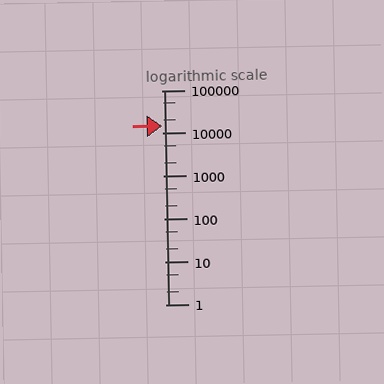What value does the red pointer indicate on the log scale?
The pointer indicates approximately 15000.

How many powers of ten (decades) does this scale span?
The scale spans 5 decades, from 1 to 100000.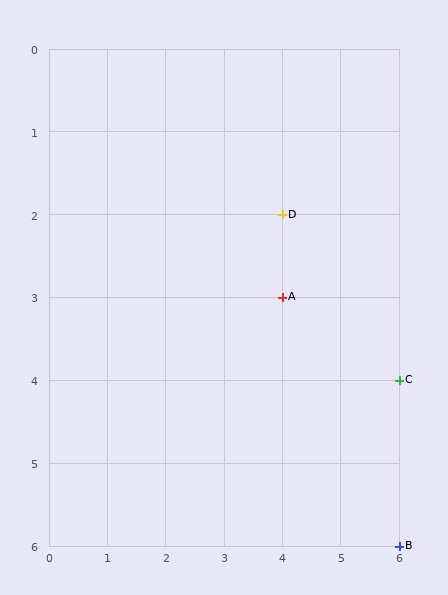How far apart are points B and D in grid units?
Points B and D are 2 columns and 4 rows apart (about 4.5 grid units diagonally).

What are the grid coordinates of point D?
Point D is at grid coordinates (4, 2).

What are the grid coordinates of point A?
Point A is at grid coordinates (4, 3).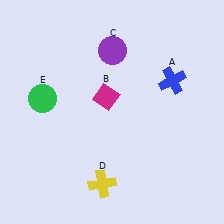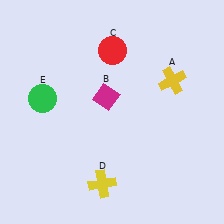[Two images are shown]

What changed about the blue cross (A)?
In Image 1, A is blue. In Image 2, it changed to yellow.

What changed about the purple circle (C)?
In Image 1, C is purple. In Image 2, it changed to red.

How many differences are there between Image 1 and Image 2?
There are 2 differences between the two images.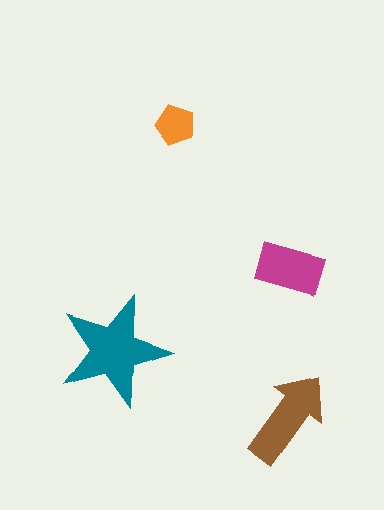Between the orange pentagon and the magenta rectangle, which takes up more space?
The magenta rectangle.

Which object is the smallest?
The orange pentagon.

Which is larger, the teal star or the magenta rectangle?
The teal star.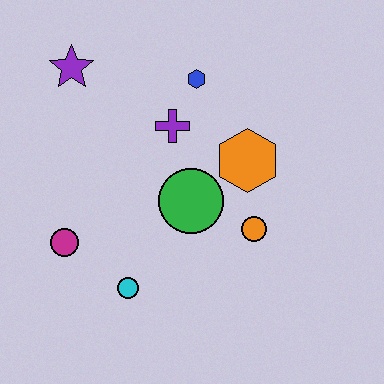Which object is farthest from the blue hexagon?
The cyan circle is farthest from the blue hexagon.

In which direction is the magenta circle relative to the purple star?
The magenta circle is below the purple star.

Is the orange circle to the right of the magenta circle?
Yes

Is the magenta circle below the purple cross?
Yes